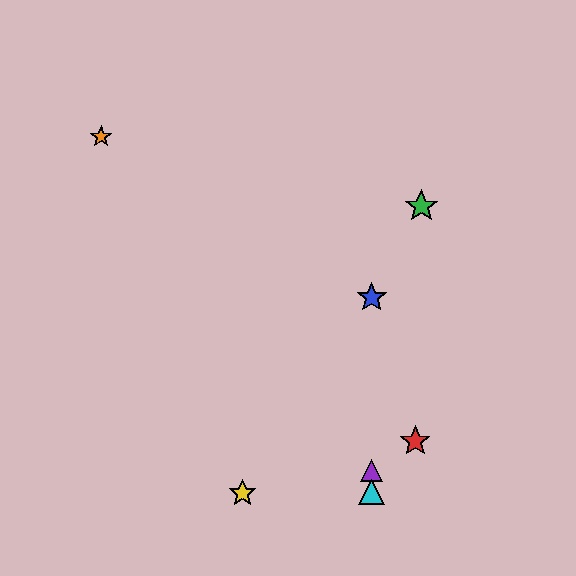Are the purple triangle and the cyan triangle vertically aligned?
Yes, both are at x≈372.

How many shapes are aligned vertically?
3 shapes (the blue star, the purple triangle, the cyan triangle) are aligned vertically.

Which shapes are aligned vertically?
The blue star, the purple triangle, the cyan triangle are aligned vertically.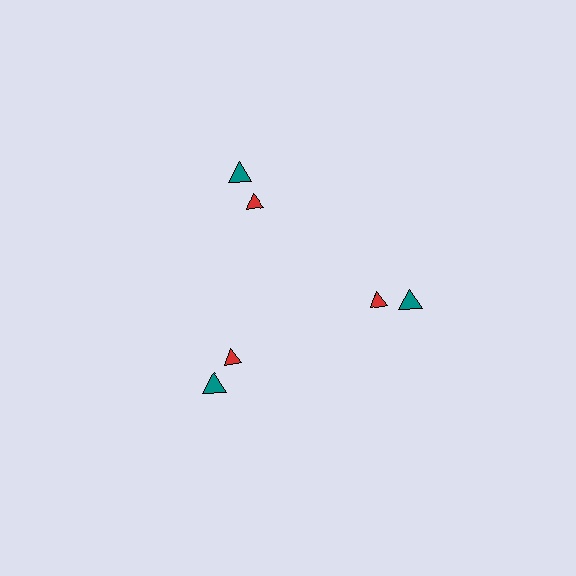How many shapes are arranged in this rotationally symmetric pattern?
There are 6 shapes, arranged in 3 groups of 2.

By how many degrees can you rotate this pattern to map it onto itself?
The pattern maps onto itself every 120 degrees of rotation.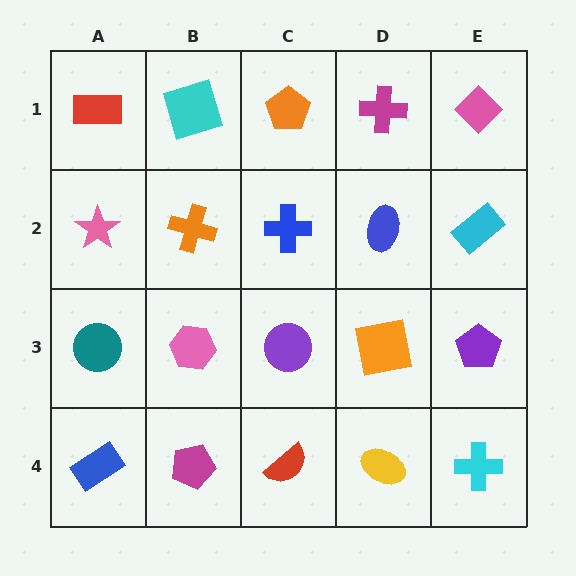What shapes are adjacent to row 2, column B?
A cyan square (row 1, column B), a pink hexagon (row 3, column B), a pink star (row 2, column A), a blue cross (row 2, column C).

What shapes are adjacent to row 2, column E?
A pink diamond (row 1, column E), a purple pentagon (row 3, column E), a blue ellipse (row 2, column D).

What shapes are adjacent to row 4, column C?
A purple circle (row 3, column C), a magenta pentagon (row 4, column B), a yellow ellipse (row 4, column D).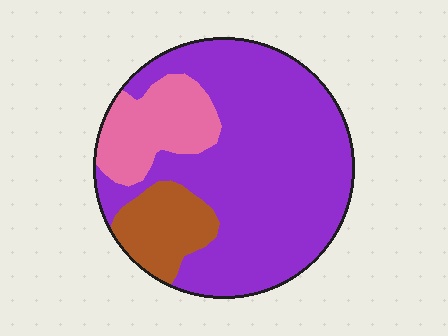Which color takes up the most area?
Purple, at roughly 70%.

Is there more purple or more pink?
Purple.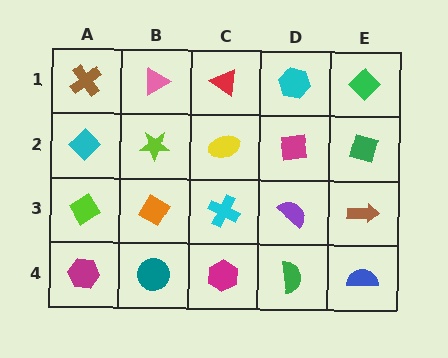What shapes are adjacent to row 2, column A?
A brown cross (row 1, column A), a lime diamond (row 3, column A), a lime star (row 2, column B).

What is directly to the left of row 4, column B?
A magenta hexagon.